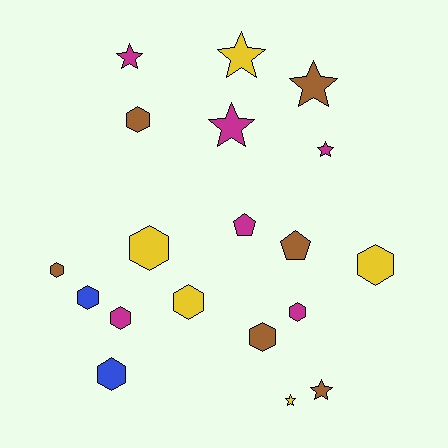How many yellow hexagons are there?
There are 3 yellow hexagons.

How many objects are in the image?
There are 19 objects.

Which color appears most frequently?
Brown, with 6 objects.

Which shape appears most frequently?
Hexagon, with 10 objects.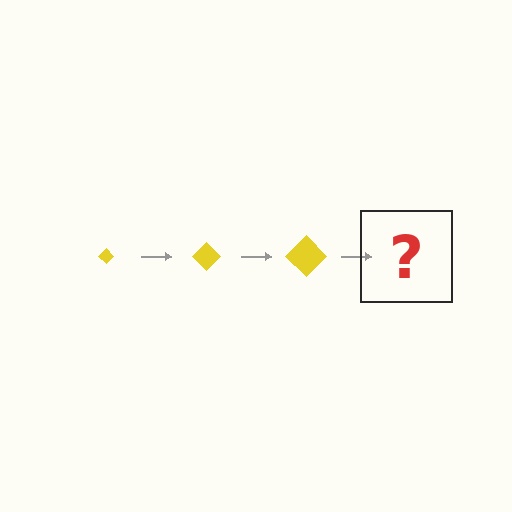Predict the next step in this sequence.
The next step is a yellow diamond, larger than the previous one.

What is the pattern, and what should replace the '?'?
The pattern is that the diamond gets progressively larger each step. The '?' should be a yellow diamond, larger than the previous one.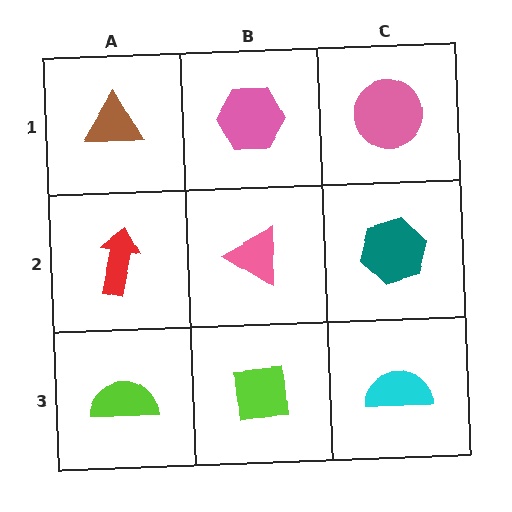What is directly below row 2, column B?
A lime square.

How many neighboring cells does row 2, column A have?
3.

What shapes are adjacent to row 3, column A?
A red arrow (row 2, column A), a lime square (row 3, column B).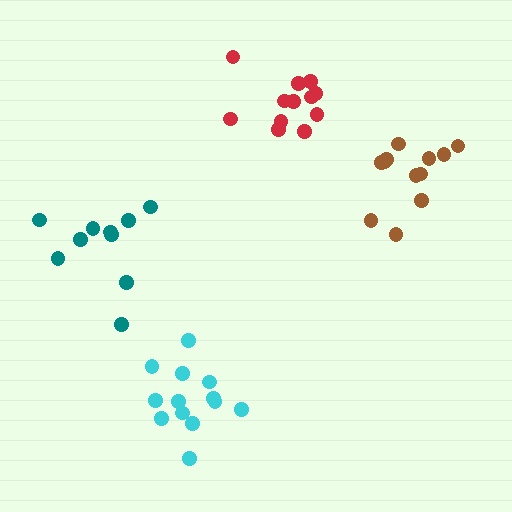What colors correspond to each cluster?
The clusters are colored: red, teal, brown, cyan.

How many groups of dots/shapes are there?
There are 4 groups.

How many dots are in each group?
Group 1: 12 dots, Group 2: 10 dots, Group 3: 12 dots, Group 4: 13 dots (47 total).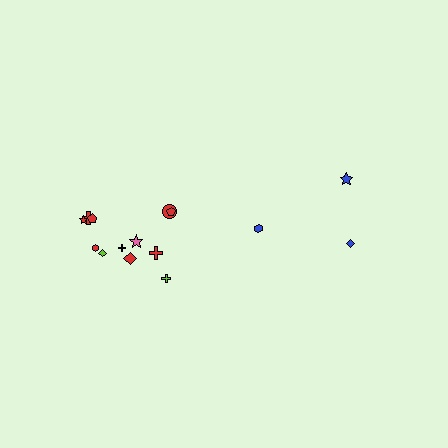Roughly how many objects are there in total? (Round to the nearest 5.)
Roughly 15 objects in total.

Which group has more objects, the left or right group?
The left group.